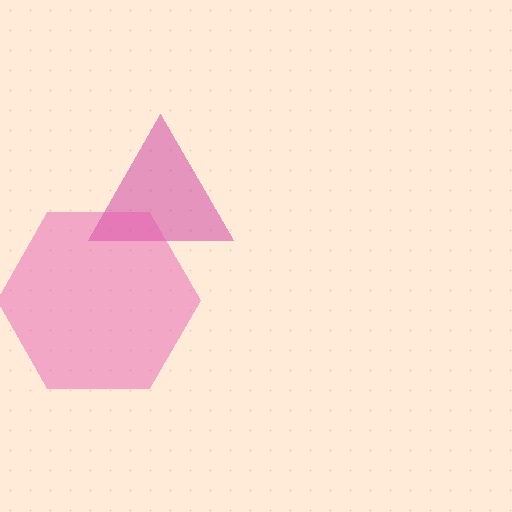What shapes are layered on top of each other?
The layered shapes are: a magenta triangle, a pink hexagon.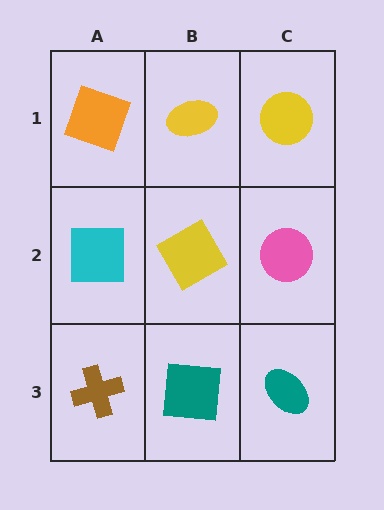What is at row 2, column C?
A pink circle.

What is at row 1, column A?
An orange square.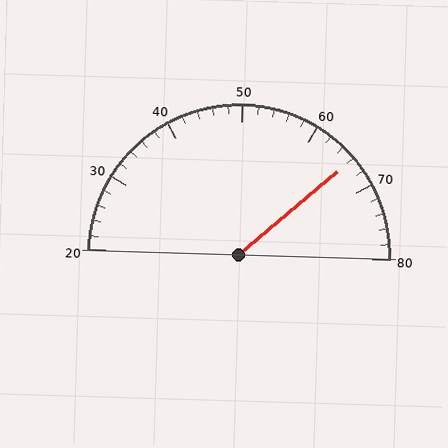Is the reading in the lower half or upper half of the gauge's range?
The reading is in the upper half of the range (20 to 80).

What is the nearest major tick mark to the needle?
The nearest major tick mark is 70.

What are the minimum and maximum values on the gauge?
The gauge ranges from 20 to 80.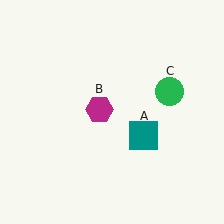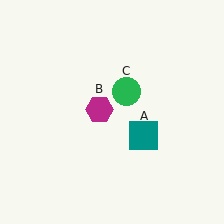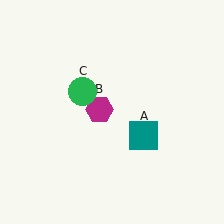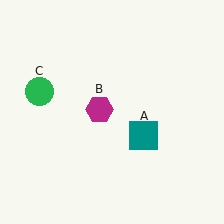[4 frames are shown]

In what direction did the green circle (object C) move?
The green circle (object C) moved left.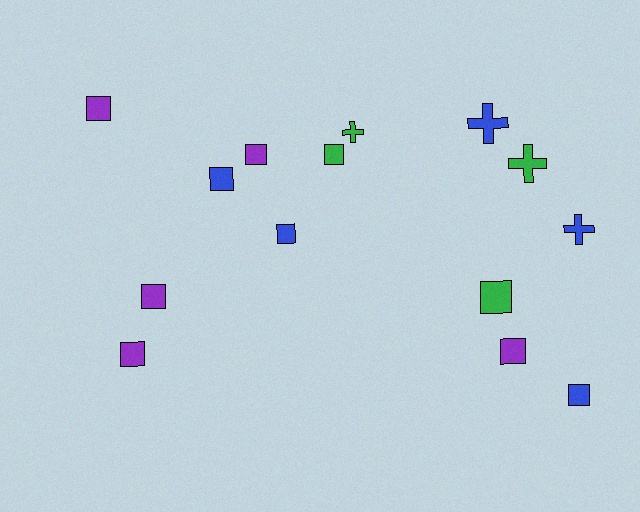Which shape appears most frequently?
Square, with 10 objects.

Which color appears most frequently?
Purple, with 5 objects.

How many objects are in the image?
There are 14 objects.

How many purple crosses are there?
There are no purple crosses.